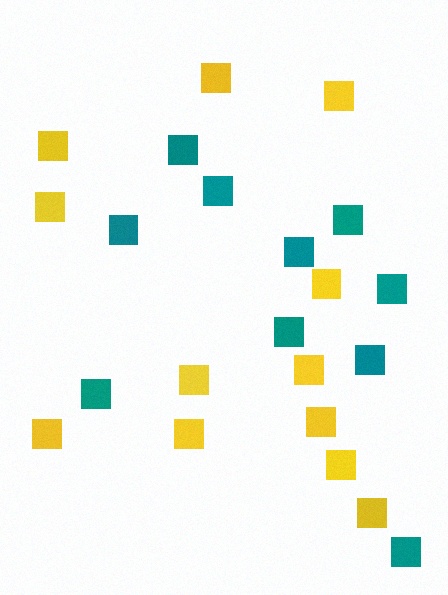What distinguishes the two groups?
There are 2 groups: one group of yellow squares (12) and one group of teal squares (10).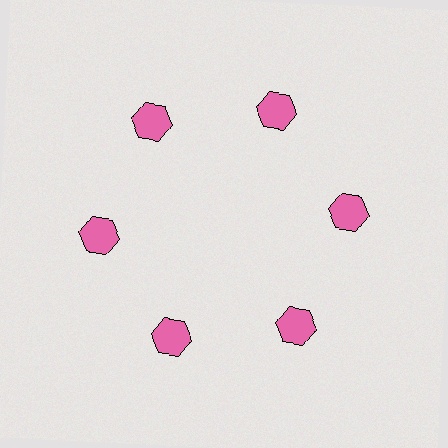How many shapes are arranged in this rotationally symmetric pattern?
There are 6 shapes, arranged in 6 groups of 1.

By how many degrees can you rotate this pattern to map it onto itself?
The pattern maps onto itself every 60 degrees of rotation.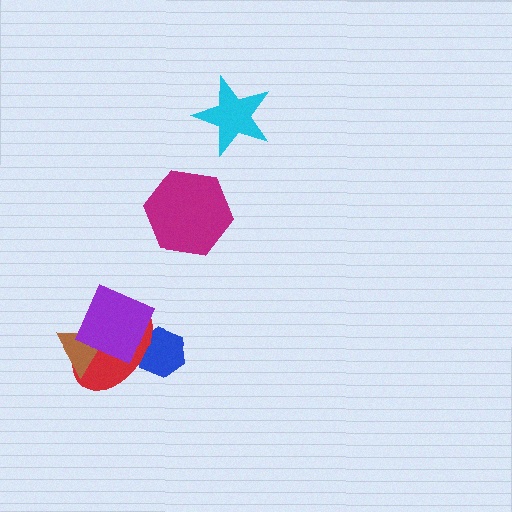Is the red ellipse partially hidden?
Yes, it is partially covered by another shape.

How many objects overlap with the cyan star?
0 objects overlap with the cyan star.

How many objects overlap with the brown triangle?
2 objects overlap with the brown triangle.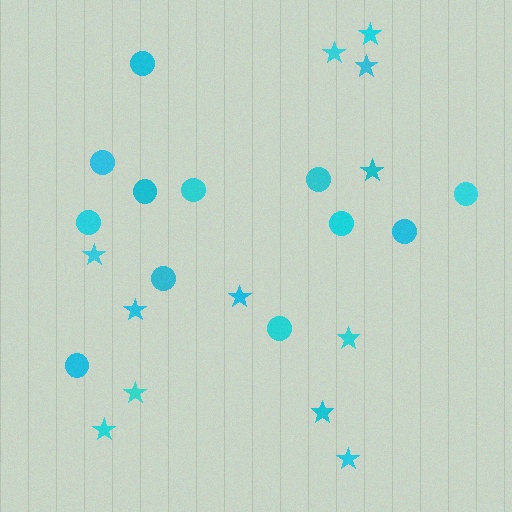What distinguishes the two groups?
There are 2 groups: one group of stars (12) and one group of circles (12).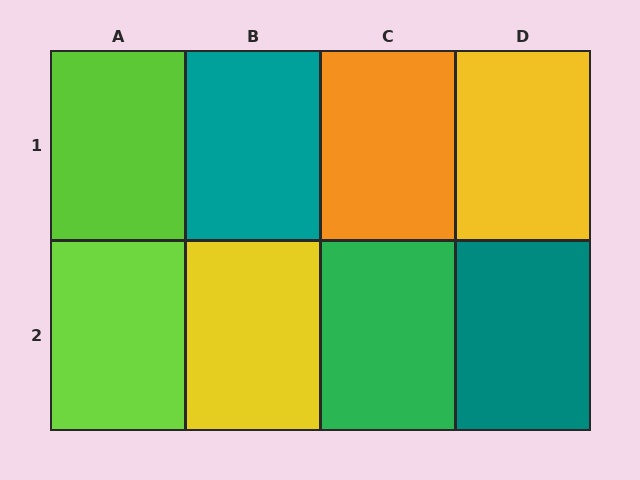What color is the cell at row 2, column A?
Lime.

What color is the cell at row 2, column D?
Teal.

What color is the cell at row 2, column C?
Green.